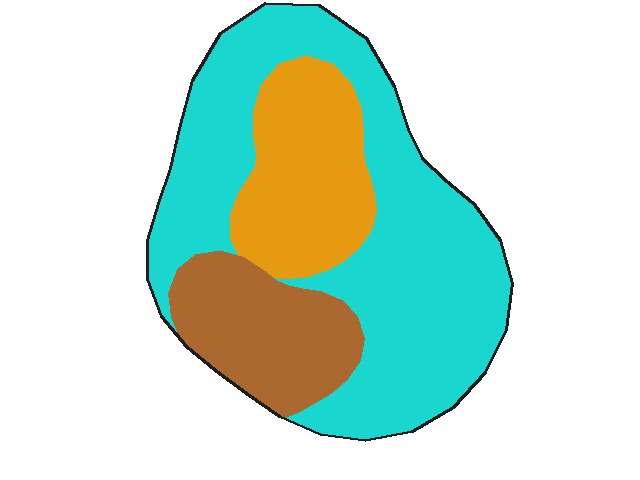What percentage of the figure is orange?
Orange covers 22% of the figure.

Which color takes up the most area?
Cyan, at roughly 60%.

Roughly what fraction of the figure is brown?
Brown takes up about one fifth (1/5) of the figure.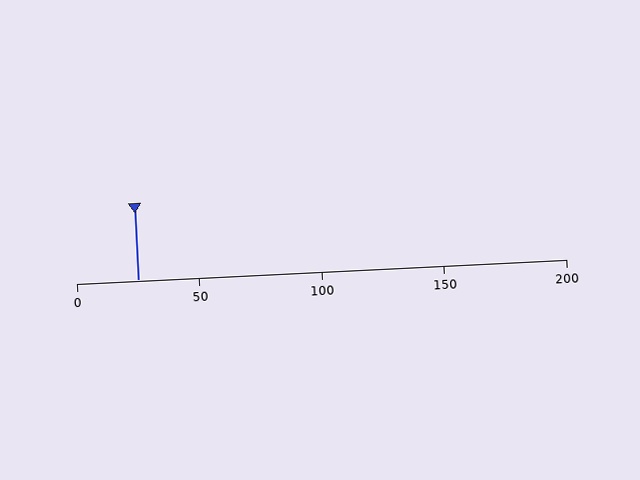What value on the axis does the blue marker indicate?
The marker indicates approximately 25.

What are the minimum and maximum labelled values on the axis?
The axis runs from 0 to 200.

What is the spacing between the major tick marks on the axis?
The major ticks are spaced 50 apart.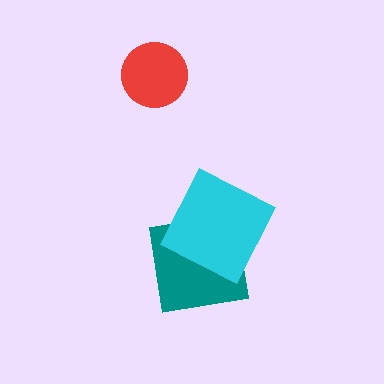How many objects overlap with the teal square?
1 object overlaps with the teal square.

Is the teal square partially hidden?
Yes, it is partially covered by another shape.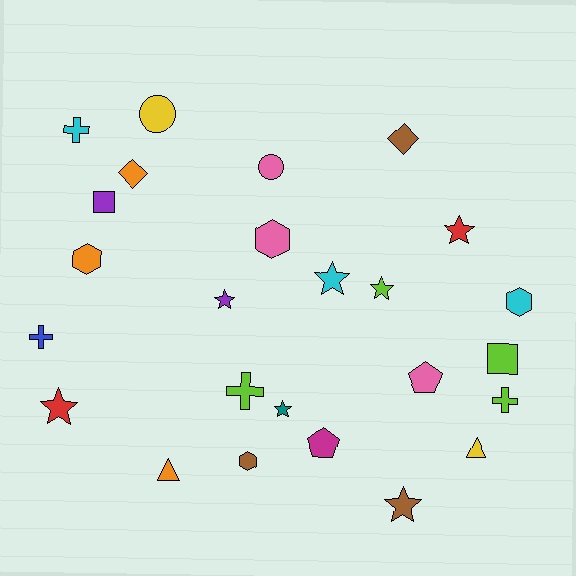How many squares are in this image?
There are 2 squares.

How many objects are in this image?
There are 25 objects.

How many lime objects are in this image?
There are 4 lime objects.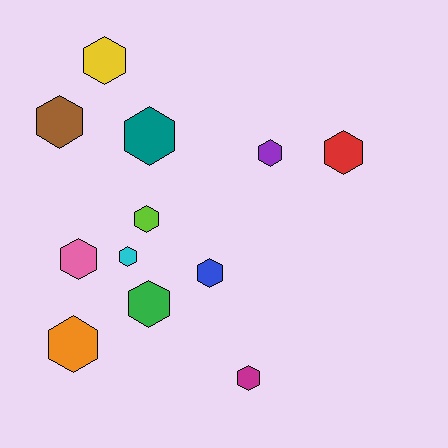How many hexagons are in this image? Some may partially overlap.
There are 12 hexagons.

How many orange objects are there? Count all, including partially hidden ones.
There is 1 orange object.